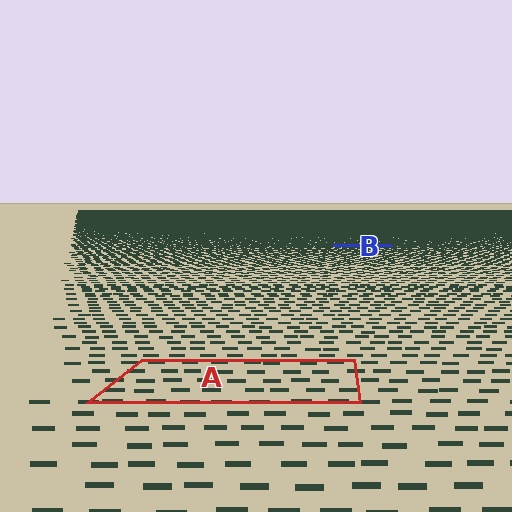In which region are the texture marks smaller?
The texture marks are smaller in region B, because it is farther away.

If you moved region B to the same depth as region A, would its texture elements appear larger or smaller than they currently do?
They would appear larger. At a closer depth, the same texture elements are projected at a bigger on-screen size.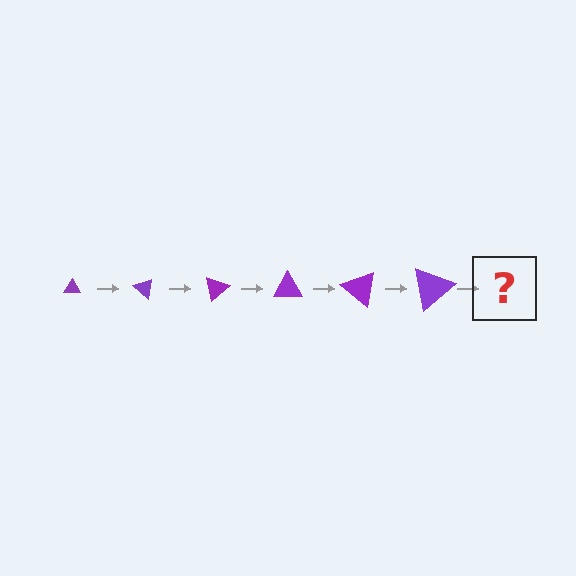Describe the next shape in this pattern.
It should be a triangle, larger than the previous one and rotated 240 degrees from the start.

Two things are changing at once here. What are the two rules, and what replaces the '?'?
The two rules are that the triangle grows larger each step and it rotates 40 degrees each step. The '?' should be a triangle, larger than the previous one and rotated 240 degrees from the start.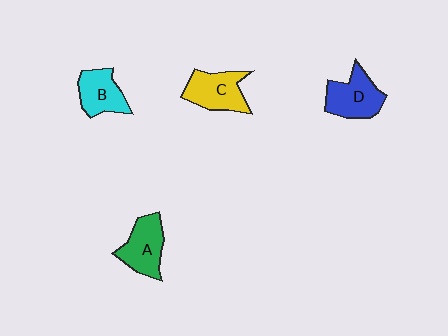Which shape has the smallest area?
Shape B (cyan).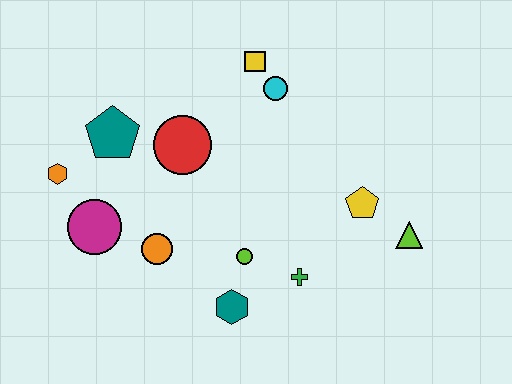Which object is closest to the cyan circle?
The yellow square is closest to the cyan circle.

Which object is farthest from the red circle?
The lime triangle is farthest from the red circle.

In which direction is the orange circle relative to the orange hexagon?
The orange circle is to the right of the orange hexagon.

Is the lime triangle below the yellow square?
Yes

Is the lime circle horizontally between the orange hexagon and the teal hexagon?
No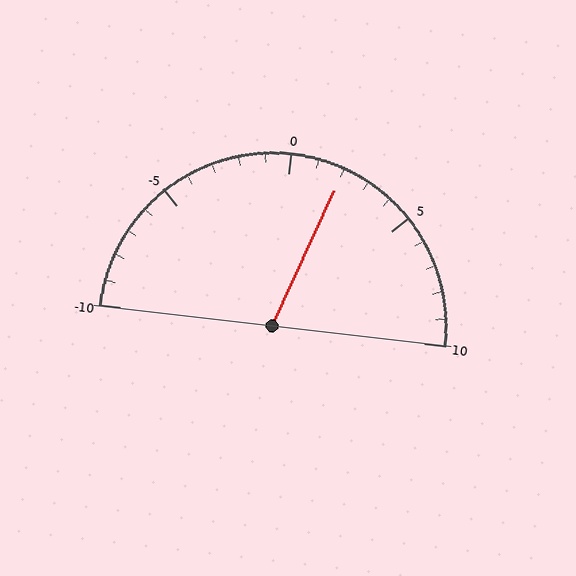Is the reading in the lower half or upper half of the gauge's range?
The reading is in the upper half of the range (-10 to 10).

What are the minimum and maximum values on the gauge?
The gauge ranges from -10 to 10.